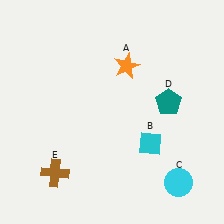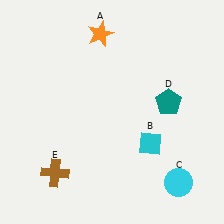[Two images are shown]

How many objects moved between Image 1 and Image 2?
1 object moved between the two images.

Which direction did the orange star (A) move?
The orange star (A) moved up.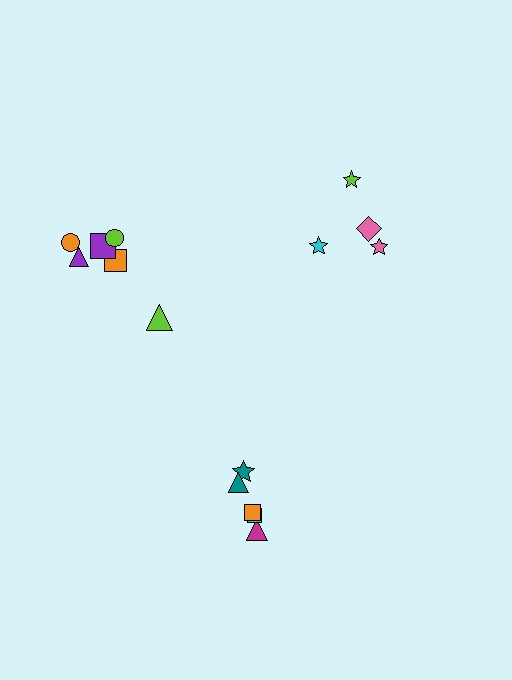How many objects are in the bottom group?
There are 5 objects.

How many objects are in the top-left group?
There are 6 objects.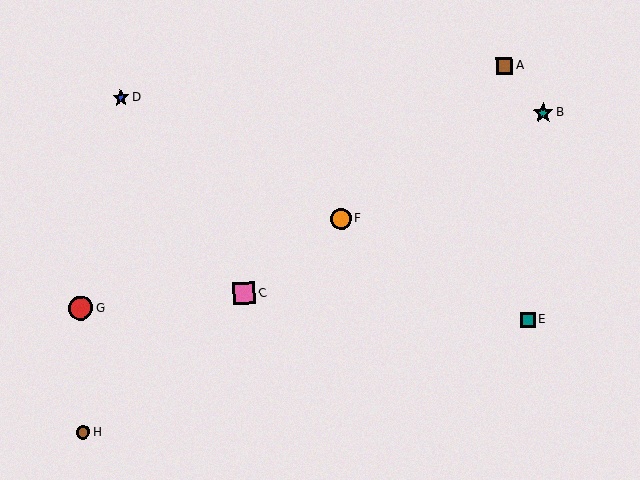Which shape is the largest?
The red circle (labeled G) is the largest.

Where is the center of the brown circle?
The center of the brown circle is at (83, 433).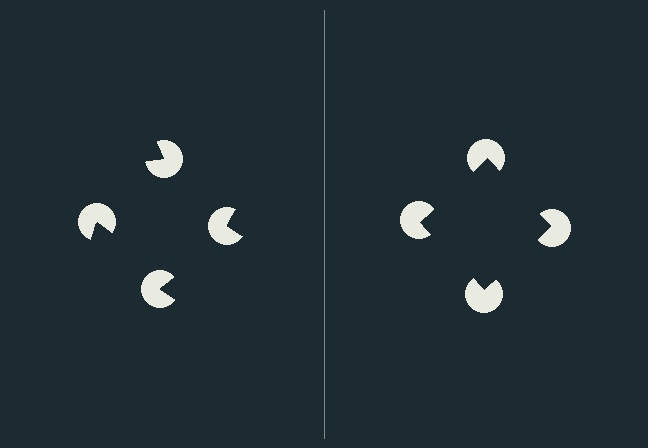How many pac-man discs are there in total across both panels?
8 — 4 on each side.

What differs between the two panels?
The pac-man discs are positioned identically on both sides; only the wedge orientations differ. On the right they align to a square; on the left they are misaligned.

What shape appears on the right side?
An illusory square.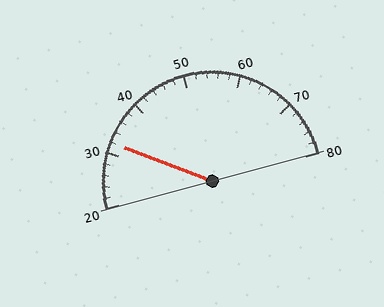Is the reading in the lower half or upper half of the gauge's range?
The reading is in the lower half of the range (20 to 80).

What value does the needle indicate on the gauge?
The needle indicates approximately 32.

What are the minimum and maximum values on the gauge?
The gauge ranges from 20 to 80.